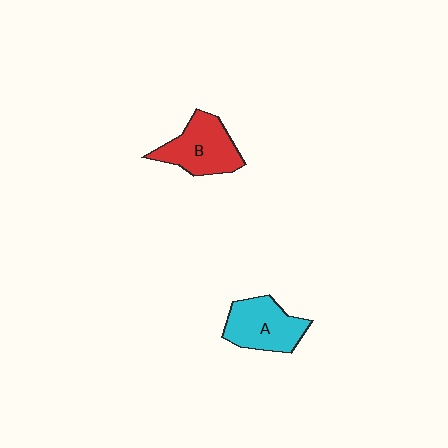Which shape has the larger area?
Shape B (red).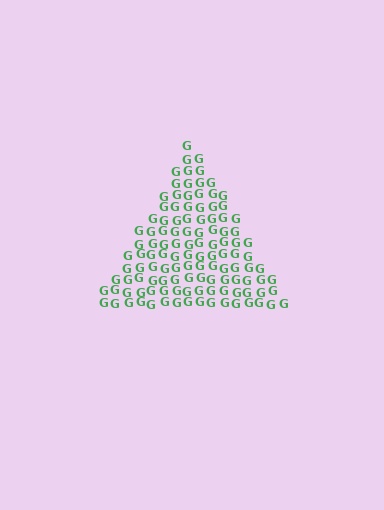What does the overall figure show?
The overall figure shows a triangle.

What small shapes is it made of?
It is made of small letter G's.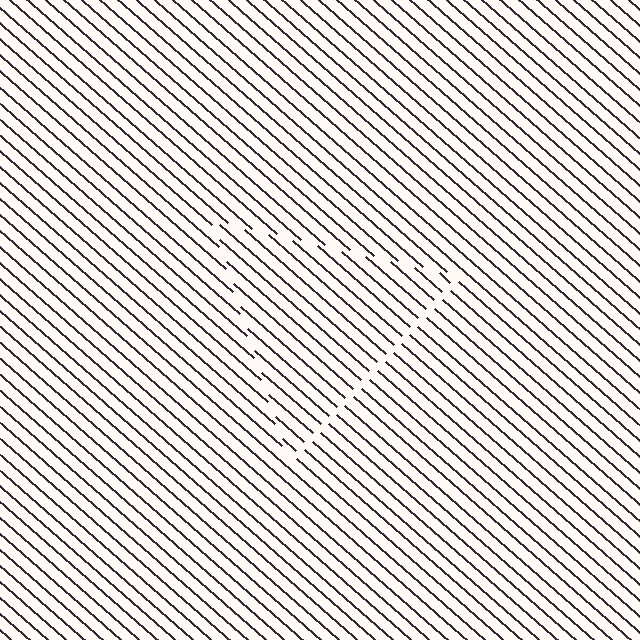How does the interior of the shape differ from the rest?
The interior of the shape contains the same grating, shifted by half a period — the contour is defined by the phase discontinuity where line-ends from the inner and outer gratings abut.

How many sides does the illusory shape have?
3 sides — the line-ends trace a triangle.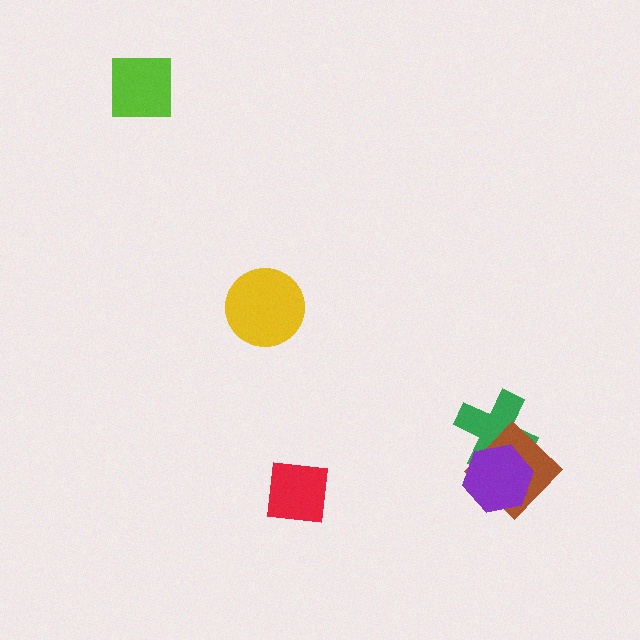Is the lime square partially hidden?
No, no other shape covers it.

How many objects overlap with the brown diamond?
2 objects overlap with the brown diamond.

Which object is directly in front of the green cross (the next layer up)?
The brown diamond is directly in front of the green cross.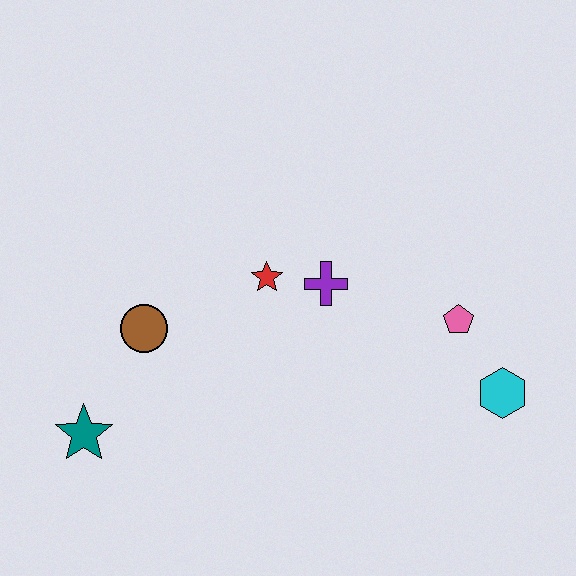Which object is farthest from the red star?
The cyan hexagon is farthest from the red star.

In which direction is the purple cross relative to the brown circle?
The purple cross is to the right of the brown circle.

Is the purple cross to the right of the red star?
Yes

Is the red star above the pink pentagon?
Yes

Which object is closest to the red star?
The purple cross is closest to the red star.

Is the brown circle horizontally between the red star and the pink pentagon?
No